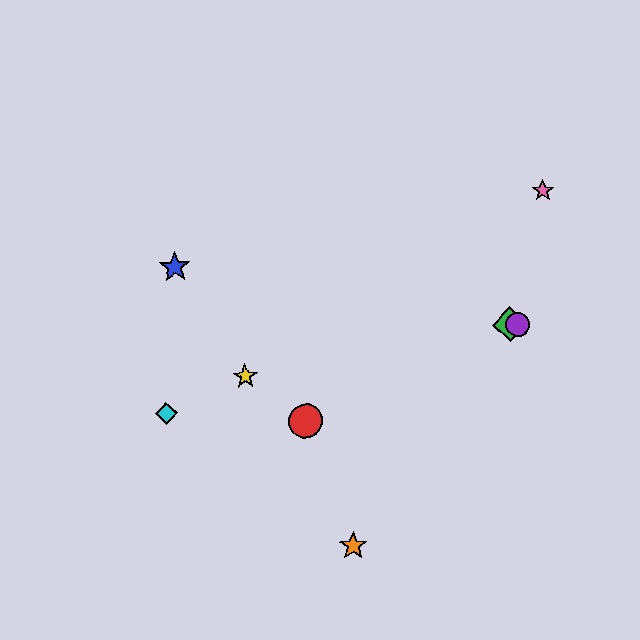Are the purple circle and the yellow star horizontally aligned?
No, the purple circle is at y≈324 and the yellow star is at y≈376.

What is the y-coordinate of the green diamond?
The green diamond is at y≈324.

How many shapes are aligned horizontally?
2 shapes (the green diamond, the purple circle) are aligned horizontally.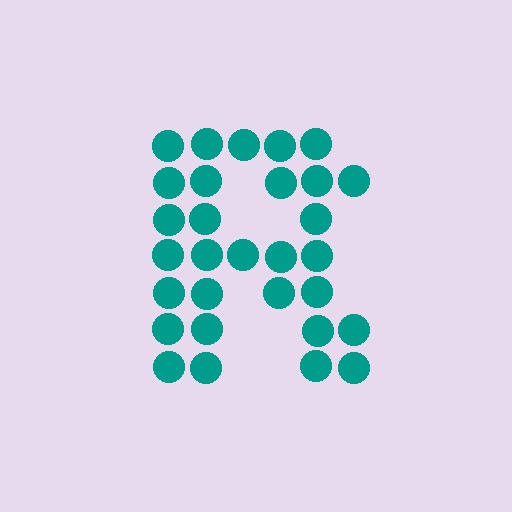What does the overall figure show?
The overall figure shows the letter R.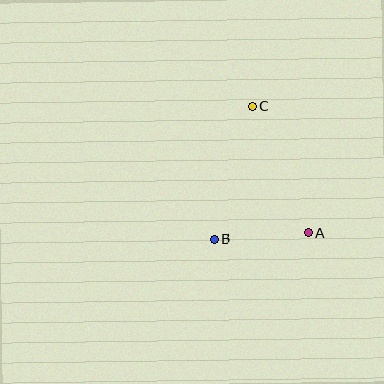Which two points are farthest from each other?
Points A and C are farthest from each other.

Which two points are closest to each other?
Points A and B are closest to each other.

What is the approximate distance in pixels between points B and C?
The distance between B and C is approximately 138 pixels.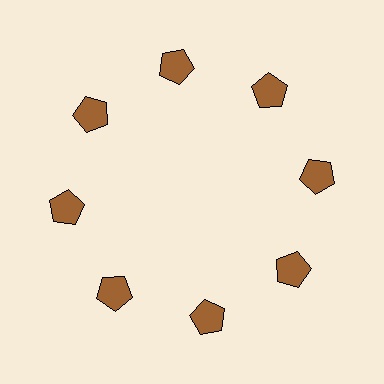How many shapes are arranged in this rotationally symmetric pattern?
There are 8 shapes, arranged in 8 groups of 1.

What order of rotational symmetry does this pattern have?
This pattern has 8-fold rotational symmetry.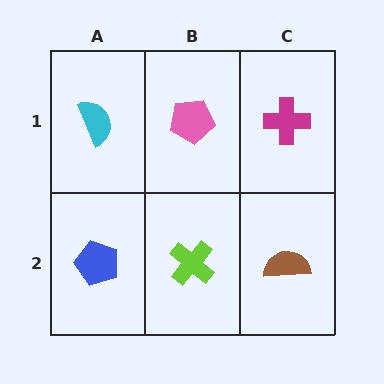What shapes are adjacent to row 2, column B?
A pink pentagon (row 1, column B), a blue pentagon (row 2, column A), a brown semicircle (row 2, column C).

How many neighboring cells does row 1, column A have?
2.